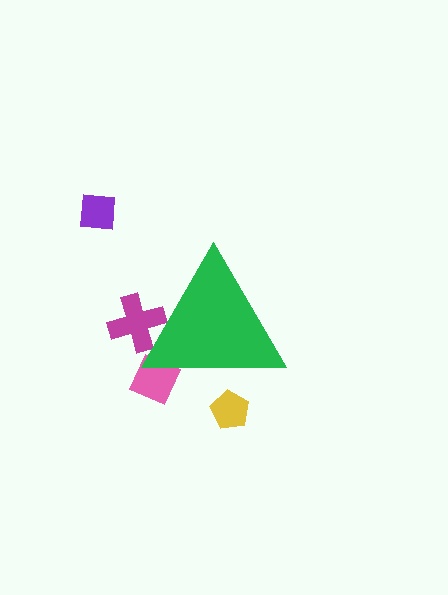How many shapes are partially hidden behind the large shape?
3 shapes are partially hidden.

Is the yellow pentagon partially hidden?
Yes, the yellow pentagon is partially hidden behind the green triangle.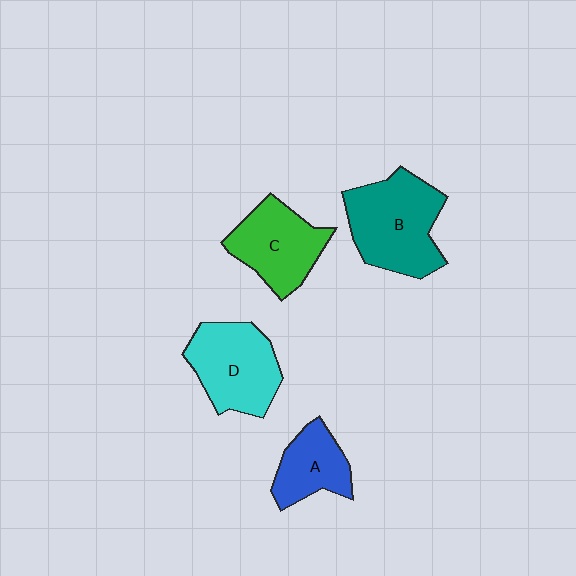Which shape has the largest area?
Shape B (teal).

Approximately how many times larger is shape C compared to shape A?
Approximately 1.3 times.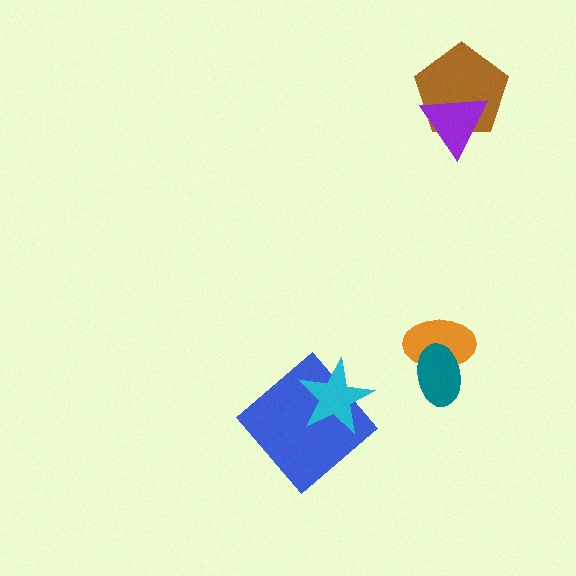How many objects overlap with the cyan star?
1 object overlaps with the cyan star.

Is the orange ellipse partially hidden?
Yes, it is partially covered by another shape.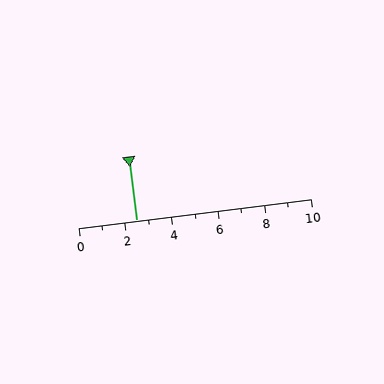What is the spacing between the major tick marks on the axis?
The major ticks are spaced 2 apart.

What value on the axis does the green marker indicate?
The marker indicates approximately 2.5.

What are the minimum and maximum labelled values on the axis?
The axis runs from 0 to 10.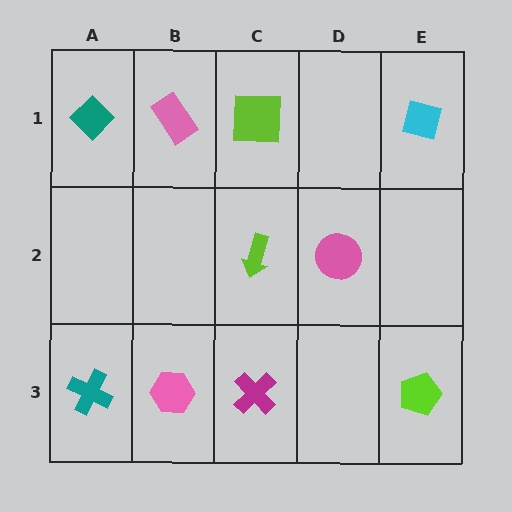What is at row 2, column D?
A pink circle.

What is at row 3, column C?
A magenta cross.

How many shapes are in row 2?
2 shapes.